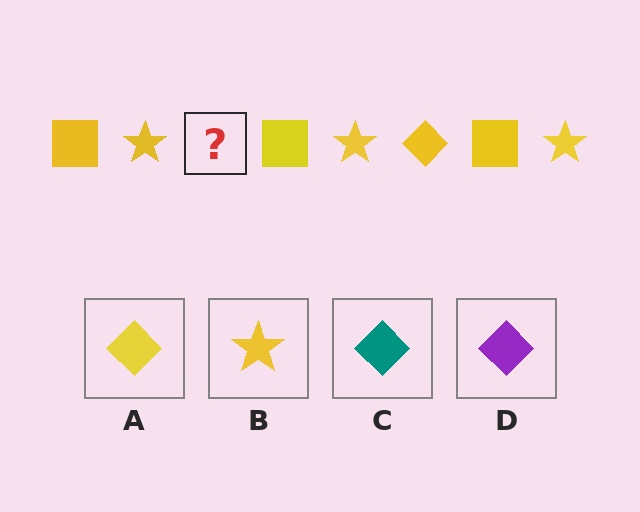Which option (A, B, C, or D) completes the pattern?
A.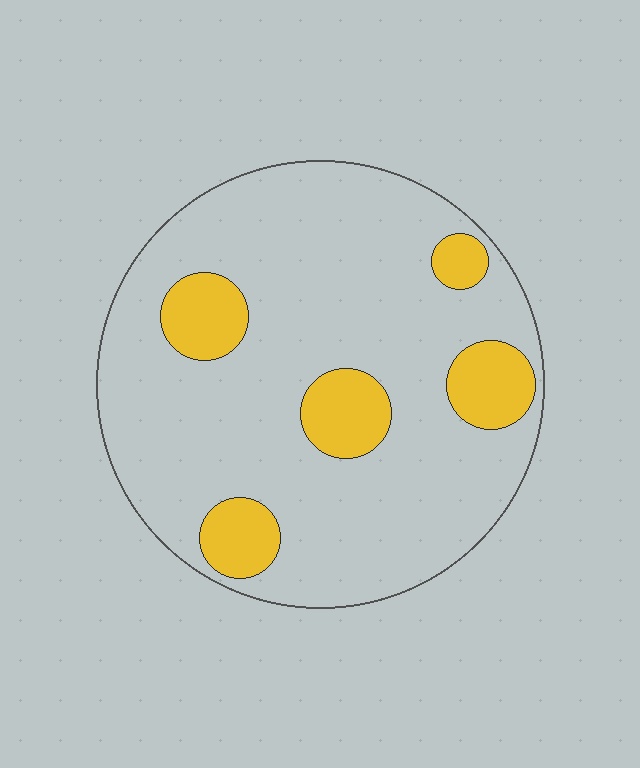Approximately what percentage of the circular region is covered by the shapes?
Approximately 15%.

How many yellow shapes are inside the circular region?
5.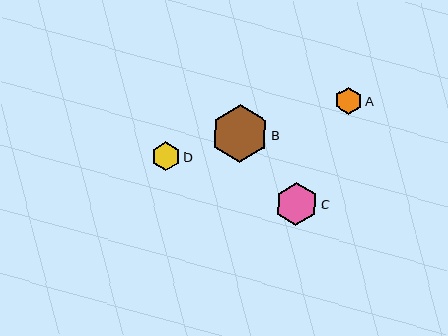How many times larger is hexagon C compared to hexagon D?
Hexagon C is approximately 1.5 times the size of hexagon D.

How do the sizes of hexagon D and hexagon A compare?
Hexagon D and hexagon A are approximately the same size.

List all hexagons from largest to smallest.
From largest to smallest: B, C, D, A.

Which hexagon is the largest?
Hexagon B is the largest with a size of approximately 57 pixels.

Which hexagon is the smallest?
Hexagon A is the smallest with a size of approximately 27 pixels.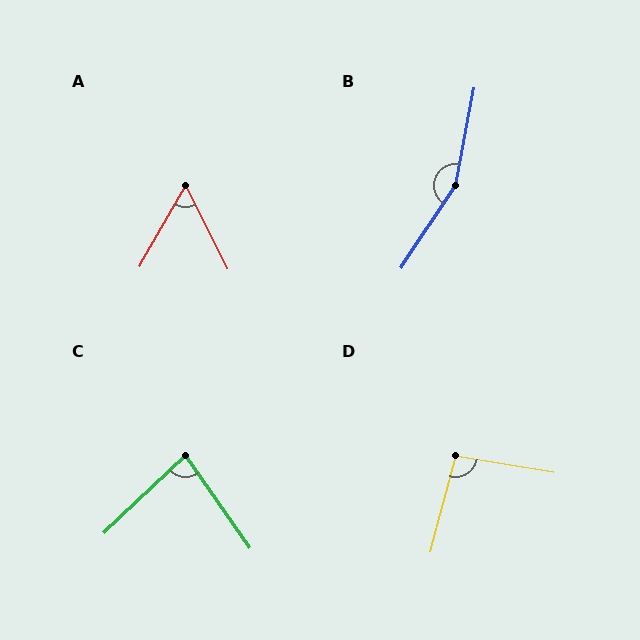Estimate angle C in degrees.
Approximately 81 degrees.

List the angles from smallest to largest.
A (56°), C (81°), D (95°), B (157°).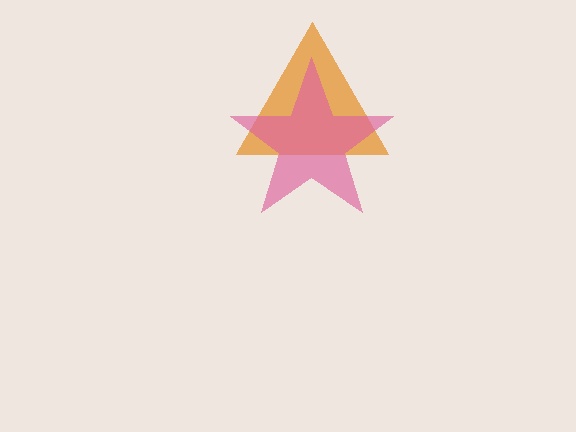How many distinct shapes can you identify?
There are 2 distinct shapes: an orange triangle, a pink star.